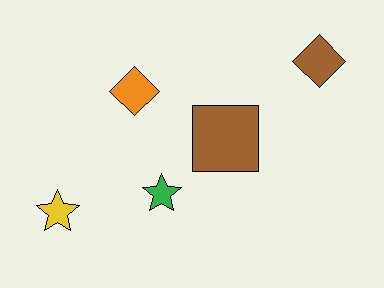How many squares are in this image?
There is 1 square.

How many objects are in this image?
There are 5 objects.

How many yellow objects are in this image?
There is 1 yellow object.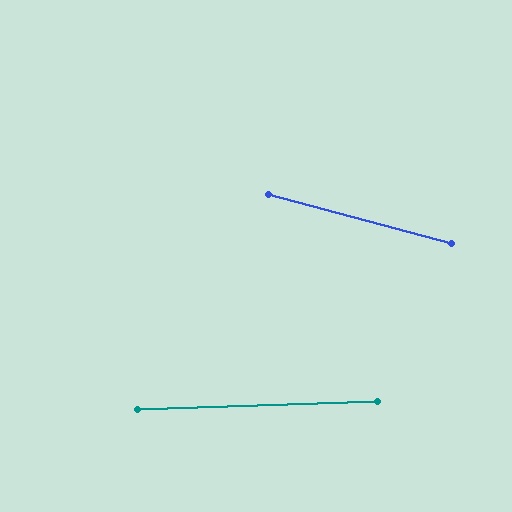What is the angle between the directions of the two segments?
Approximately 17 degrees.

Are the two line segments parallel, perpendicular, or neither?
Neither parallel nor perpendicular — they differ by about 17°.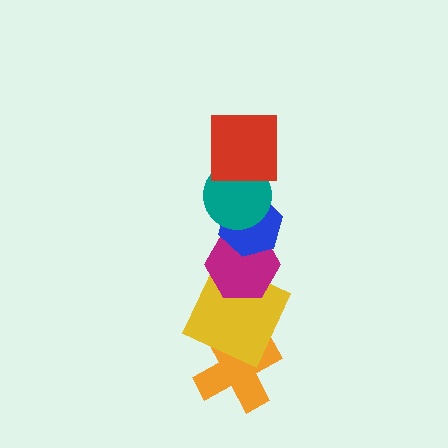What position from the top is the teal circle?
The teal circle is 2nd from the top.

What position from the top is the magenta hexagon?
The magenta hexagon is 4th from the top.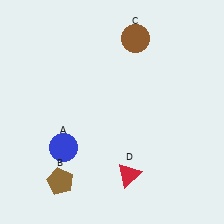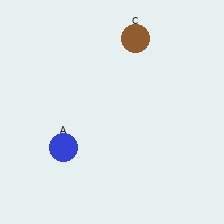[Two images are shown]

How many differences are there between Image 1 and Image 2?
There are 2 differences between the two images.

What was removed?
The brown pentagon (B), the red triangle (D) were removed in Image 2.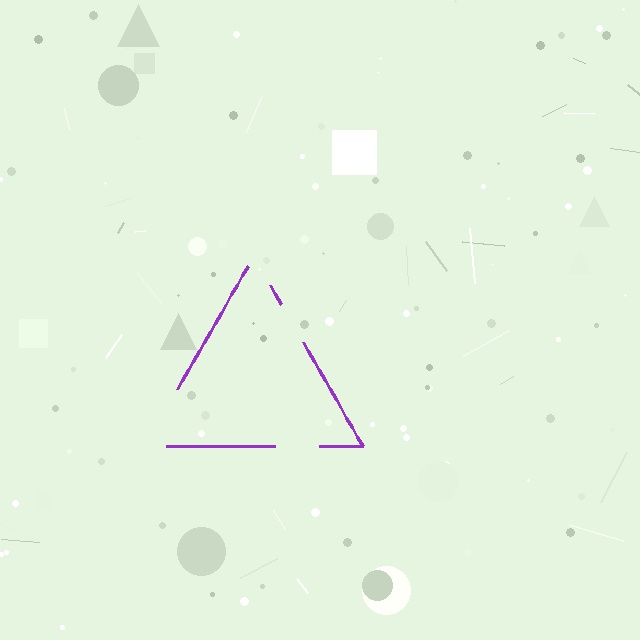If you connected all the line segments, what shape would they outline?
They would outline a triangle.